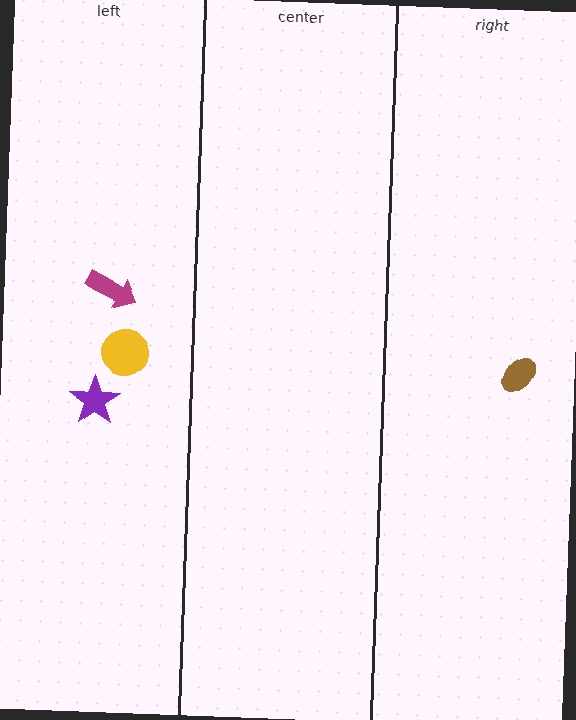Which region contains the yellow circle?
The left region.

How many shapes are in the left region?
3.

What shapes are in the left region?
The purple star, the yellow circle, the magenta arrow.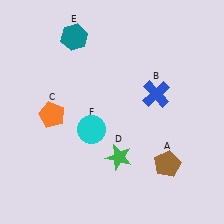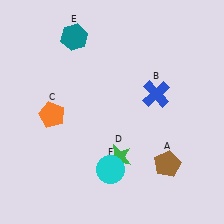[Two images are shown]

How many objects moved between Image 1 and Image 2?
1 object moved between the two images.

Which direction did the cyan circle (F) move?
The cyan circle (F) moved down.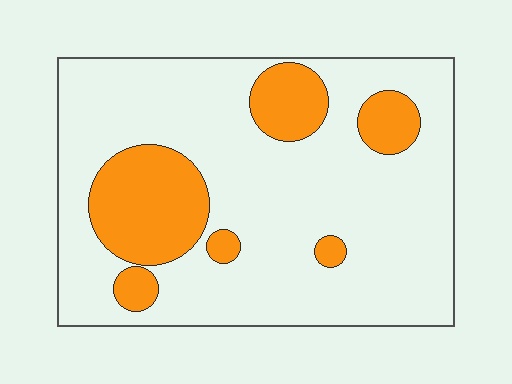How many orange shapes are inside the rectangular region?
6.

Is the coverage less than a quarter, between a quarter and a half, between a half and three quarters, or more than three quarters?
Less than a quarter.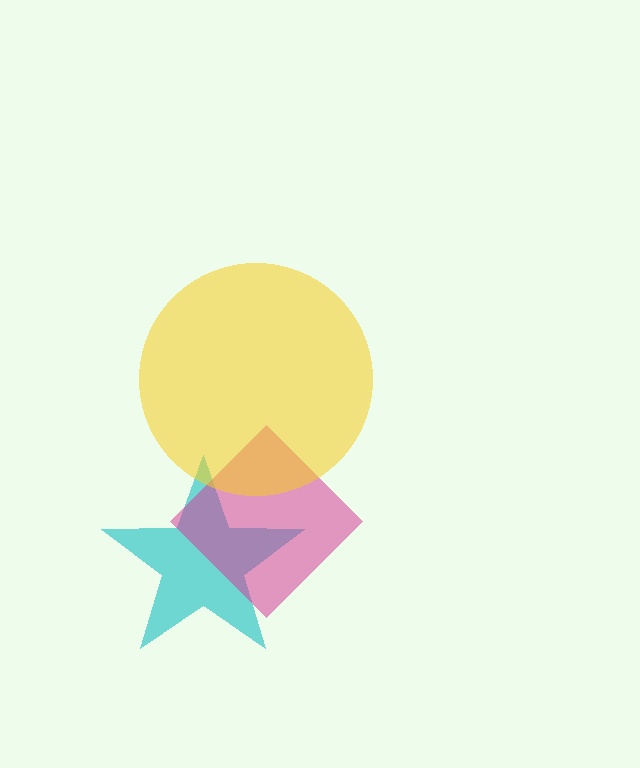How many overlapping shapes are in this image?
There are 3 overlapping shapes in the image.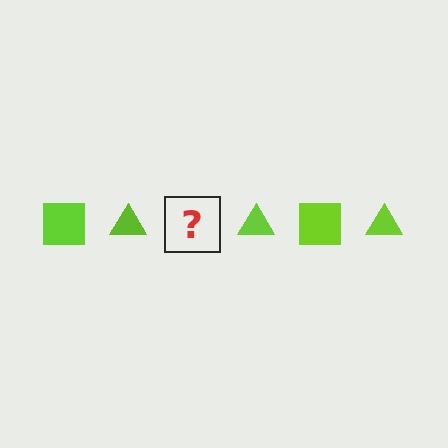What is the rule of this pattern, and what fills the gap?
The rule is that the pattern cycles through square, triangle shapes in lime. The gap should be filled with a lime square.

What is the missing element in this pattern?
The missing element is a lime square.